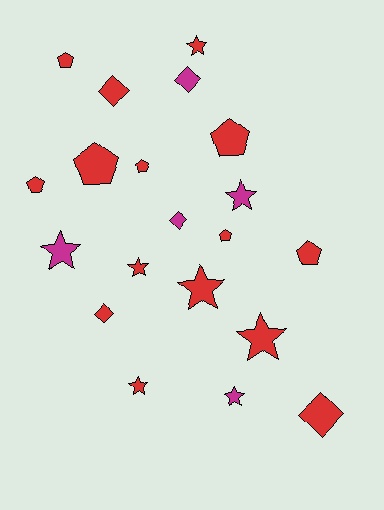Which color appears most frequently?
Red, with 15 objects.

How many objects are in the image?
There are 20 objects.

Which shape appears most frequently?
Star, with 8 objects.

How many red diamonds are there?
There are 3 red diamonds.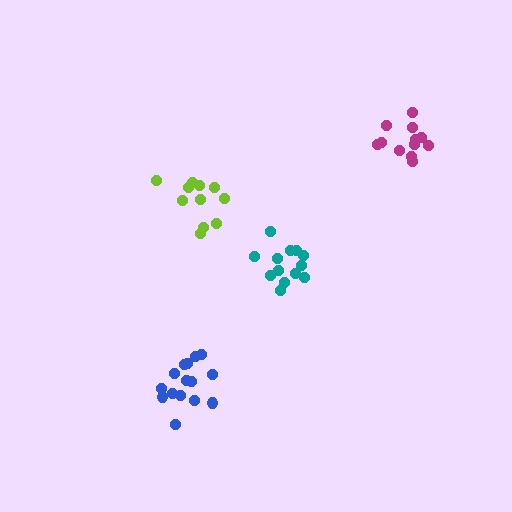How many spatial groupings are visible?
There are 4 spatial groupings.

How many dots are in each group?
Group 1: 15 dots, Group 2: 13 dots, Group 3: 11 dots, Group 4: 12 dots (51 total).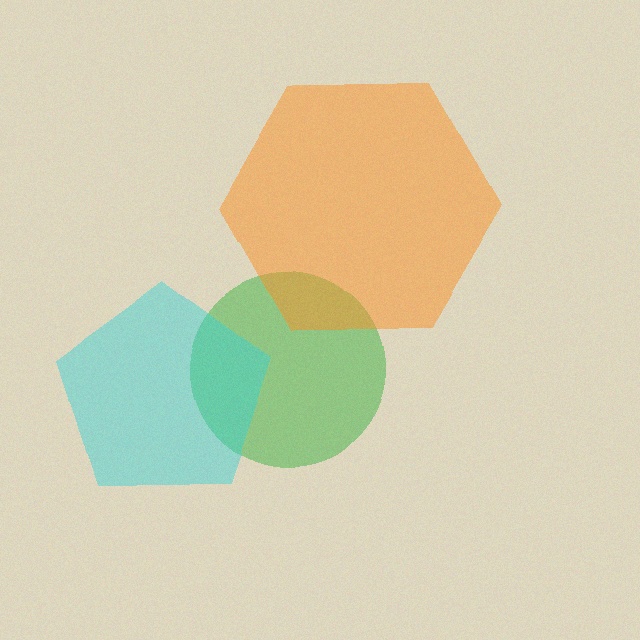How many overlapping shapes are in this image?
There are 3 overlapping shapes in the image.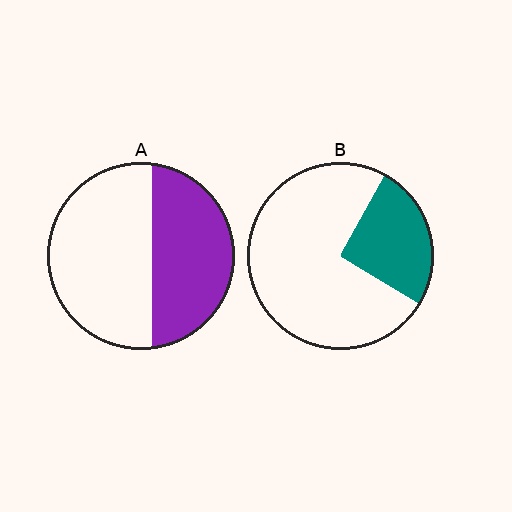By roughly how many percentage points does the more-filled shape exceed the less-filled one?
By roughly 15 percentage points (A over B).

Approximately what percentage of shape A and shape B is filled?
A is approximately 45% and B is approximately 25%.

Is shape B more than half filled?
No.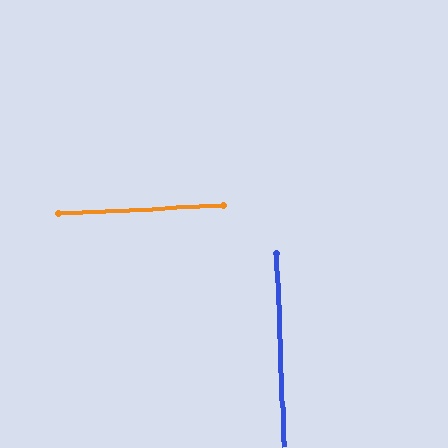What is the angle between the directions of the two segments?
Approximately 89 degrees.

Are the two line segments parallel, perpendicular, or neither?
Perpendicular — they meet at approximately 89°.